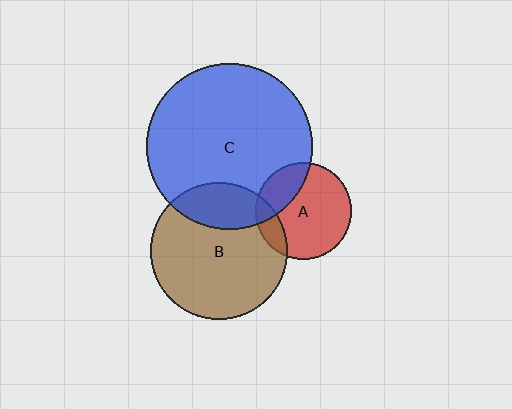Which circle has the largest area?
Circle C (blue).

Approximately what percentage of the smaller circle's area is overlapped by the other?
Approximately 25%.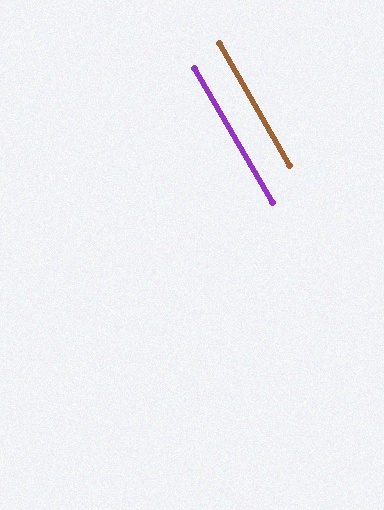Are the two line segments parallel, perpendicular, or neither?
Parallel — their directions differ by only 0.4°.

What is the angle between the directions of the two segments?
Approximately 0 degrees.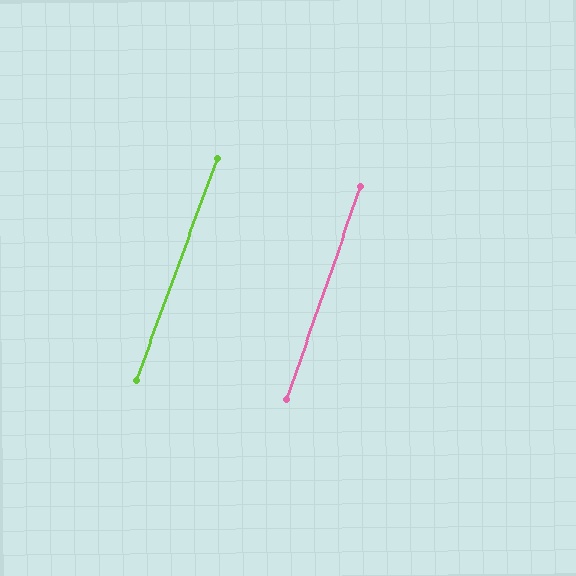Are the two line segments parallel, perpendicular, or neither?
Parallel — their directions differ by only 0.9°.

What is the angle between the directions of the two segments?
Approximately 1 degree.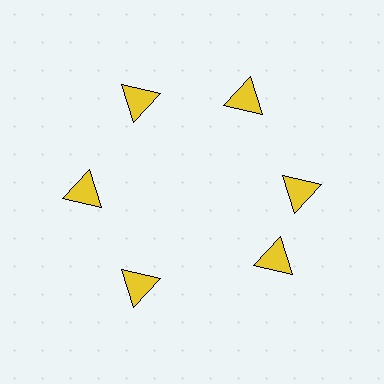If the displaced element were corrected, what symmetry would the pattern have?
It would have 6-fold rotational symmetry — the pattern would map onto itself every 60 degrees.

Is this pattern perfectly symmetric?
No. The 6 yellow triangles are arranged in a ring, but one element near the 5 o'clock position is rotated out of alignment along the ring, breaking the 6-fold rotational symmetry.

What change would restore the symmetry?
The symmetry would be restored by rotating it back into even spacing with its neighbors so that all 6 triangles sit at equal angles and equal distance from the center.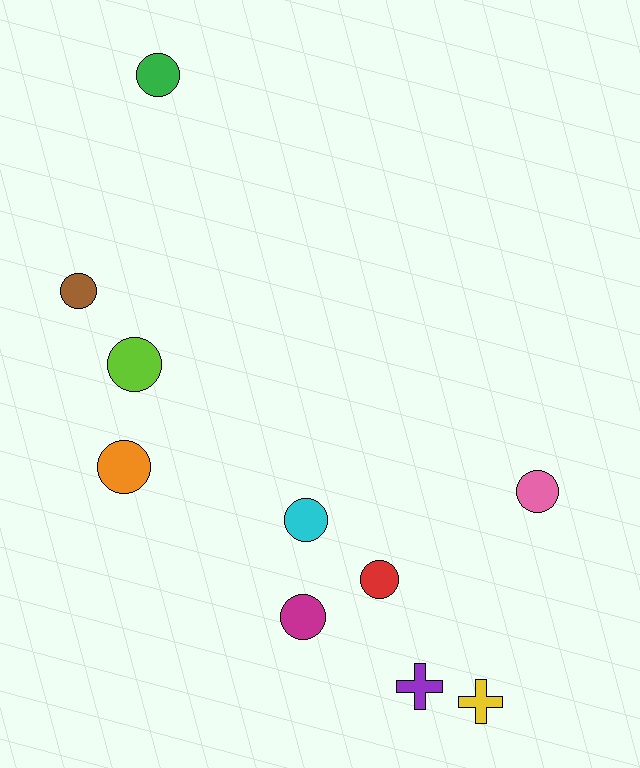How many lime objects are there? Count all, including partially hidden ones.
There is 1 lime object.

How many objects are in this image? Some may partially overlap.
There are 10 objects.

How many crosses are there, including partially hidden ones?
There are 2 crosses.